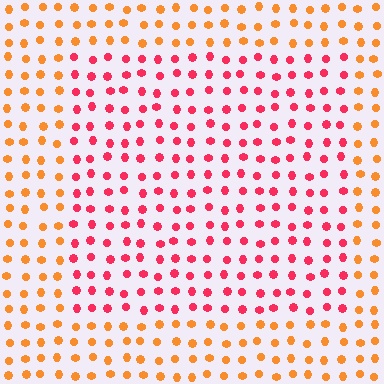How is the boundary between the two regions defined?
The boundary is defined purely by a slight shift in hue (about 43 degrees). Spacing, size, and orientation are identical on both sides.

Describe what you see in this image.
The image is filled with small orange elements in a uniform arrangement. A rectangle-shaped region is visible where the elements are tinted to a slightly different hue, forming a subtle color boundary.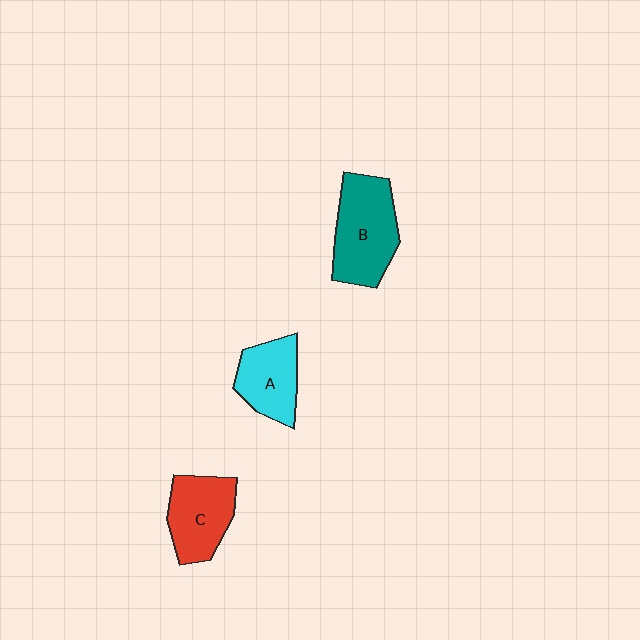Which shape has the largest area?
Shape B (teal).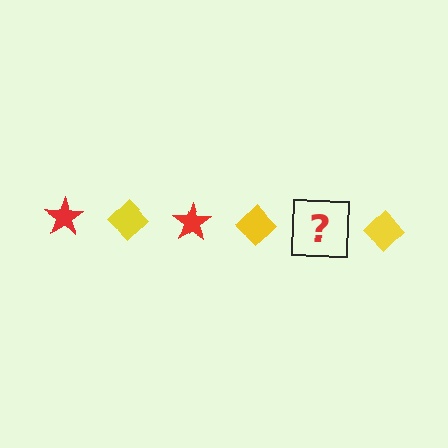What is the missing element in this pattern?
The missing element is a red star.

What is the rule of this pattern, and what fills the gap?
The rule is that the pattern alternates between red star and yellow diamond. The gap should be filled with a red star.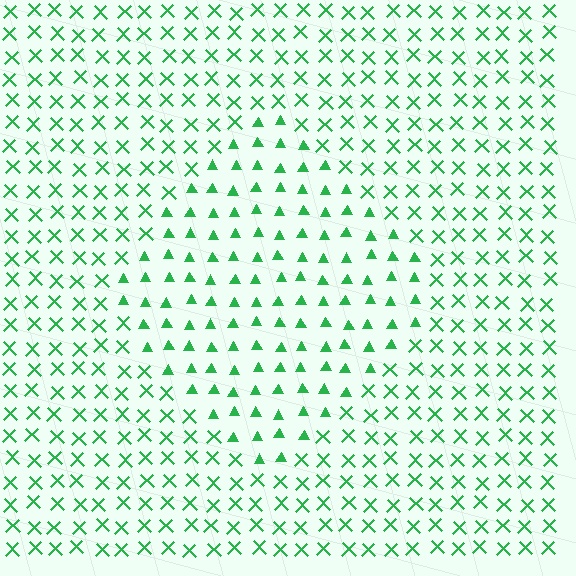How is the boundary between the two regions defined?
The boundary is defined by a change in element shape: triangles inside vs. X marks outside. All elements share the same color and spacing.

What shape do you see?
I see a diamond.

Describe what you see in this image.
The image is filled with small green elements arranged in a uniform grid. A diamond-shaped region contains triangles, while the surrounding area contains X marks. The boundary is defined purely by the change in element shape.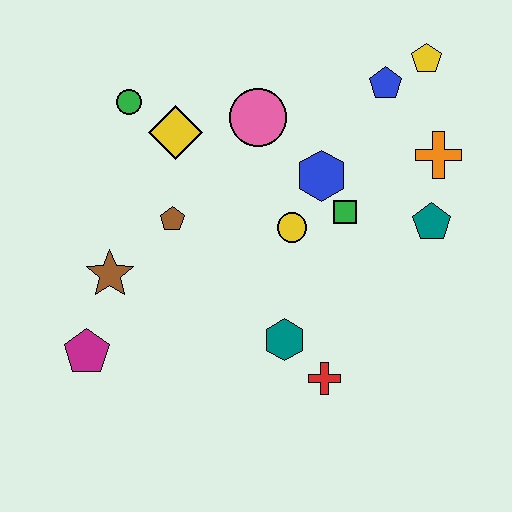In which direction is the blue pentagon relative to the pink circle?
The blue pentagon is to the right of the pink circle.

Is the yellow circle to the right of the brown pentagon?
Yes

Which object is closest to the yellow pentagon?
The blue pentagon is closest to the yellow pentagon.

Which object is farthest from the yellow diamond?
The red cross is farthest from the yellow diamond.